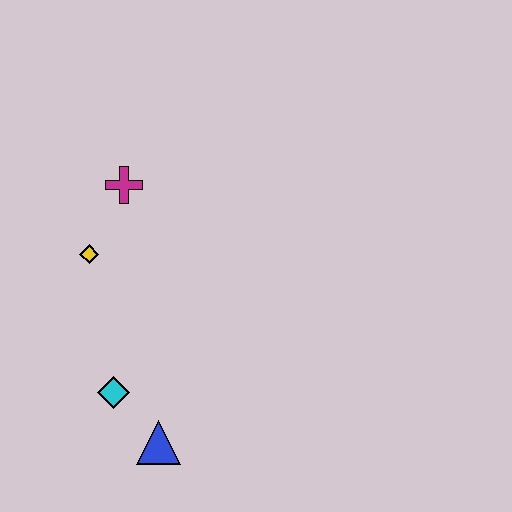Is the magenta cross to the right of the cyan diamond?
Yes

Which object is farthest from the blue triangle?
The magenta cross is farthest from the blue triangle.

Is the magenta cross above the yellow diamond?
Yes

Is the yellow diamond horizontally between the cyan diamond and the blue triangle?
No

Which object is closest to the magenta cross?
The yellow diamond is closest to the magenta cross.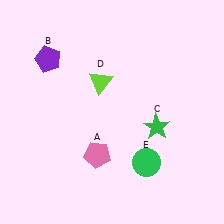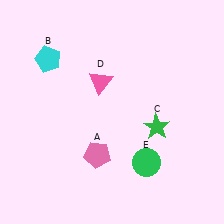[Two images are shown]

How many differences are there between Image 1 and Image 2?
There are 2 differences between the two images.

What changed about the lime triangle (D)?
In Image 1, D is lime. In Image 2, it changed to pink.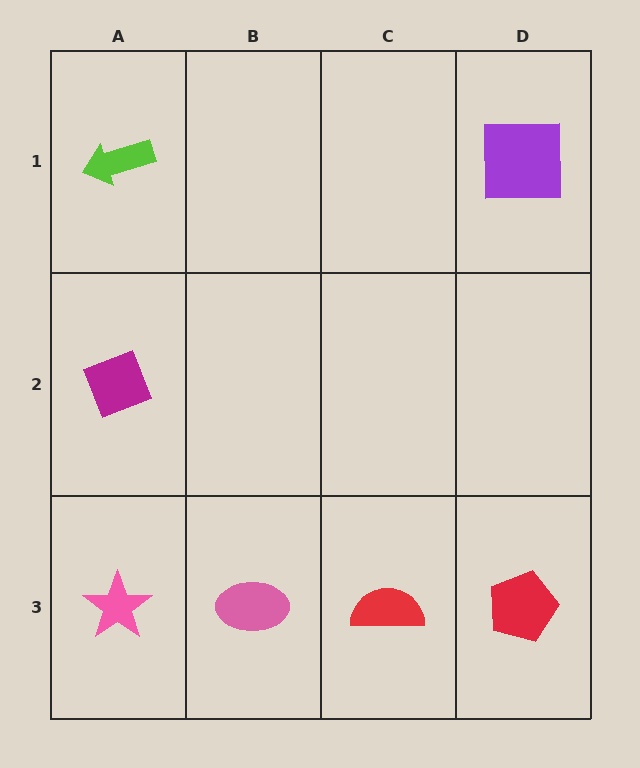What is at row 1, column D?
A purple square.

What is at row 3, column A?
A pink star.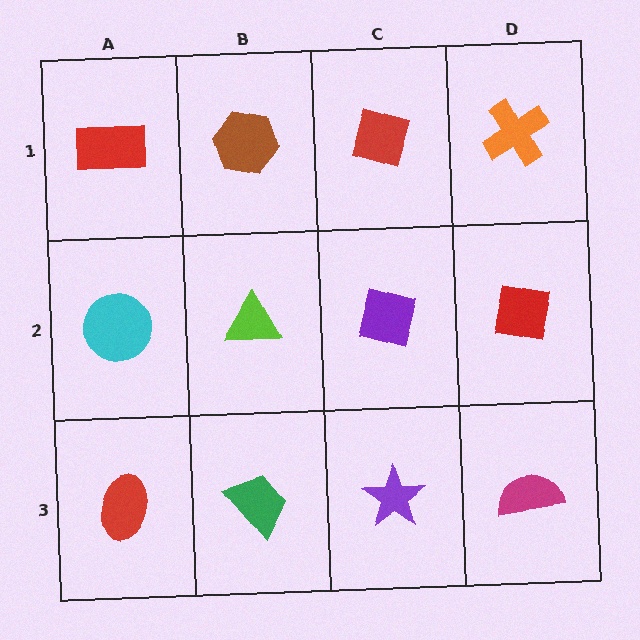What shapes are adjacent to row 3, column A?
A cyan circle (row 2, column A), a green trapezoid (row 3, column B).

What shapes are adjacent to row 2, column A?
A red rectangle (row 1, column A), a red ellipse (row 3, column A), a lime triangle (row 2, column B).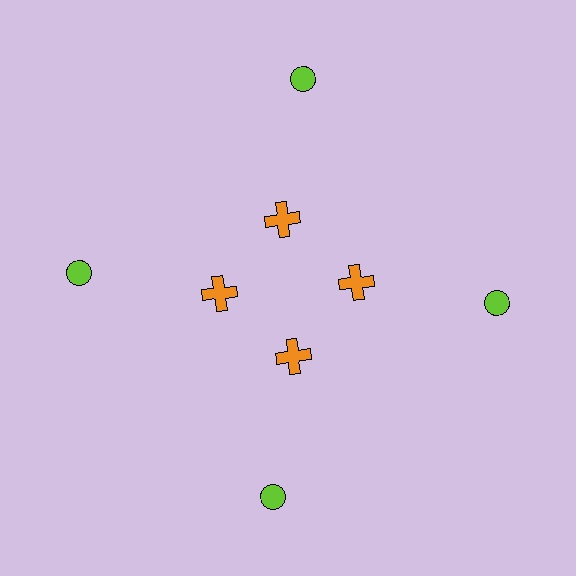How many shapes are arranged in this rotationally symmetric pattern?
There are 8 shapes, arranged in 4 groups of 2.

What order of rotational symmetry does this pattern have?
This pattern has 4-fold rotational symmetry.